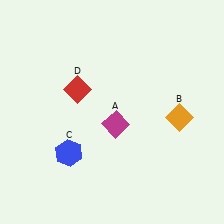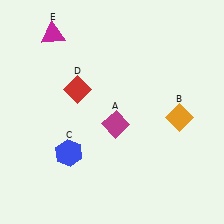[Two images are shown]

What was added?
A magenta triangle (E) was added in Image 2.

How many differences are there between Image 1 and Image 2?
There is 1 difference between the two images.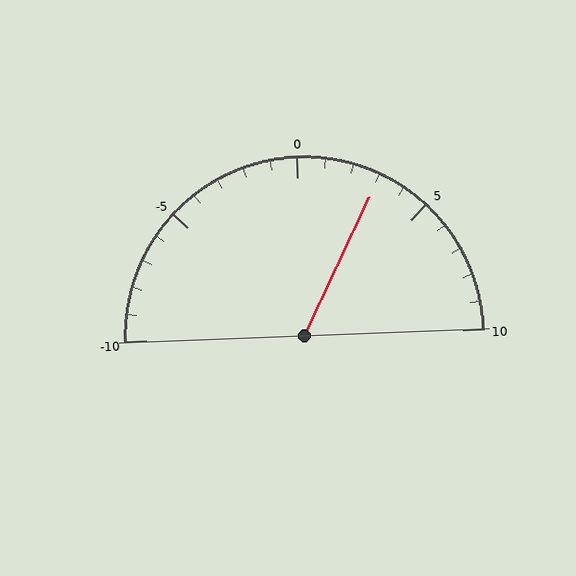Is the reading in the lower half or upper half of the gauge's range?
The reading is in the upper half of the range (-10 to 10).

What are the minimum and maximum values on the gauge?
The gauge ranges from -10 to 10.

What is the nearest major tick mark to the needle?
The nearest major tick mark is 5.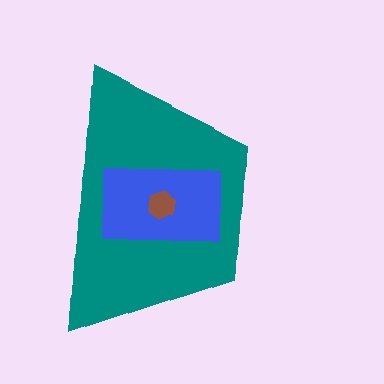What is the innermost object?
The brown hexagon.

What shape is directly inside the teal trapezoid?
The blue rectangle.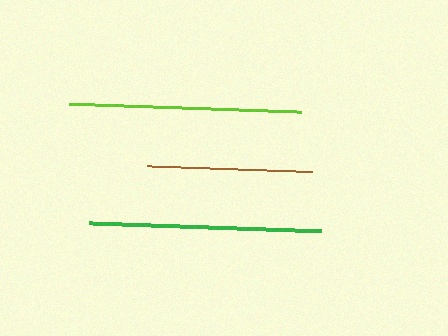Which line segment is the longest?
The lime line is the longest at approximately 232 pixels.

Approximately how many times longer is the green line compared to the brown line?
The green line is approximately 1.4 times the length of the brown line.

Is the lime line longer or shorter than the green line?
The lime line is longer than the green line.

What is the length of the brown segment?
The brown segment is approximately 165 pixels long.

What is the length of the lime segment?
The lime segment is approximately 232 pixels long.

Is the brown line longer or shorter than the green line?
The green line is longer than the brown line.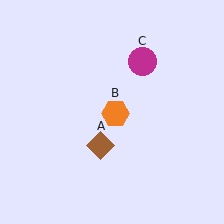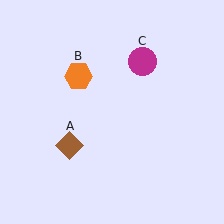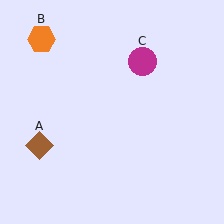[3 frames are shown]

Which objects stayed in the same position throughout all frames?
Magenta circle (object C) remained stationary.